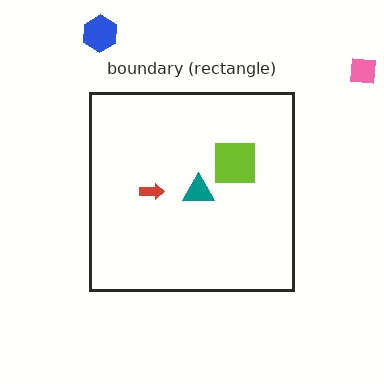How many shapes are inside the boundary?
3 inside, 2 outside.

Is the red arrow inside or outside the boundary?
Inside.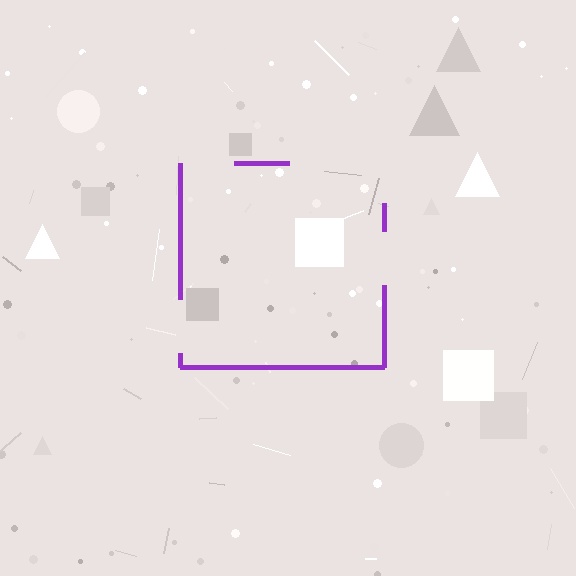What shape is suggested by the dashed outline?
The dashed outline suggests a square.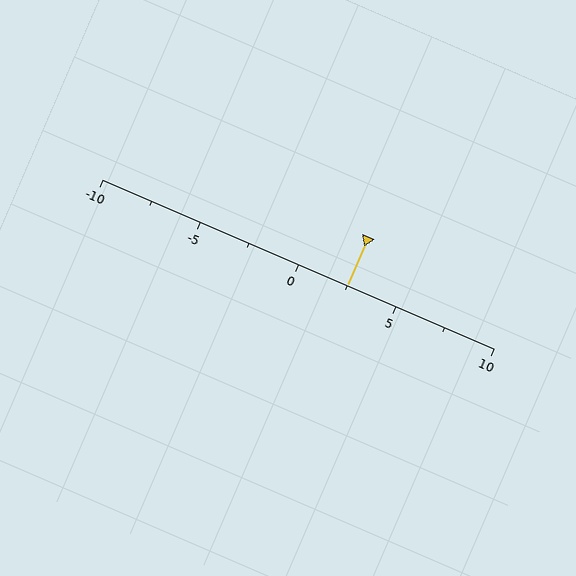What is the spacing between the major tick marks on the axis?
The major ticks are spaced 5 apart.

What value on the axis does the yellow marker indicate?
The marker indicates approximately 2.5.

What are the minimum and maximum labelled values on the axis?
The axis runs from -10 to 10.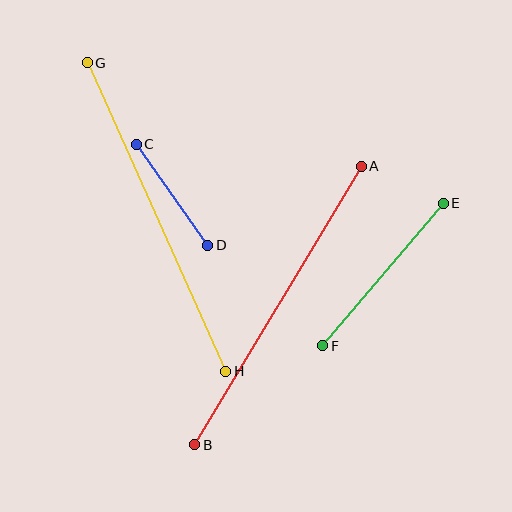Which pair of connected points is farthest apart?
Points G and H are farthest apart.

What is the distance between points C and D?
The distance is approximately 124 pixels.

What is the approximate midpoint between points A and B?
The midpoint is at approximately (278, 305) pixels.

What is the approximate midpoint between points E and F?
The midpoint is at approximately (383, 275) pixels.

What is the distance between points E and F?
The distance is approximately 187 pixels.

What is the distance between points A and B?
The distance is approximately 325 pixels.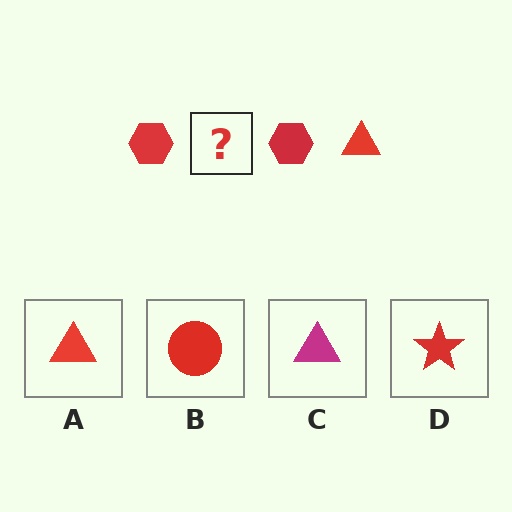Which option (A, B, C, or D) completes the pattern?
A.